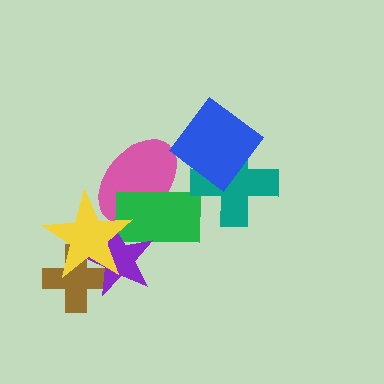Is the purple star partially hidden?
Yes, it is partially covered by another shape.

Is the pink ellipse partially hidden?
Yes, it is partially covered by another shape.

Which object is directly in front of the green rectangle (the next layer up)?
The purple star is directly in front of the green rectangle.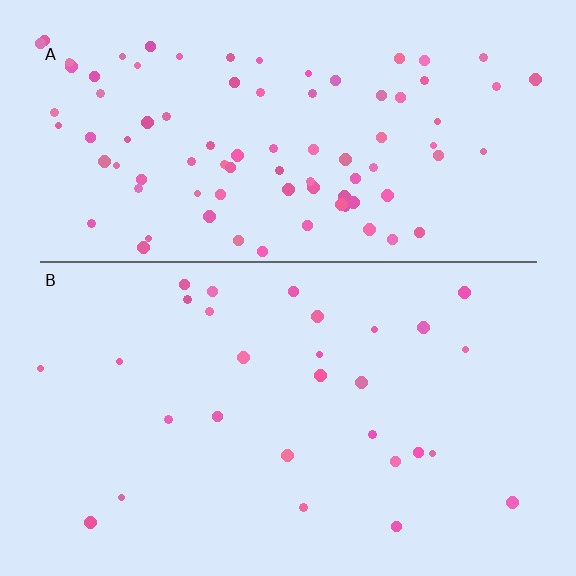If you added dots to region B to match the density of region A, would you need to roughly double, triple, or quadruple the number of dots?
Approximately triple.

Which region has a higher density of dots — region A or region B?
A (the top).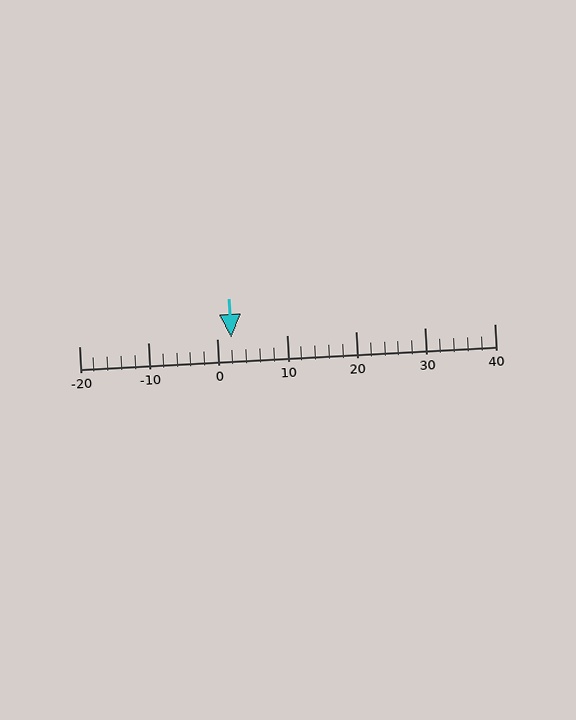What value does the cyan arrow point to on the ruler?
The cyan arrow points to approximately 2.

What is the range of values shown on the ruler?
The ruler shows values from -20 to 40.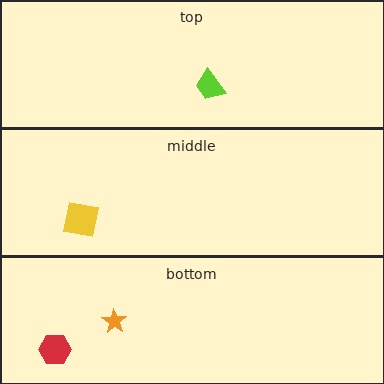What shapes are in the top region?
The lime trapezoid.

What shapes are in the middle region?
The yellow square.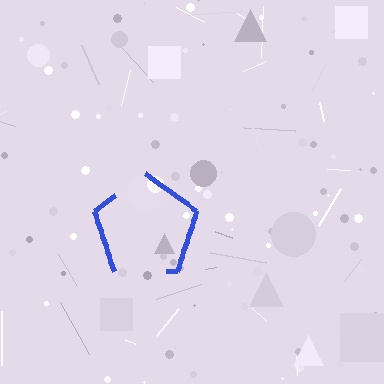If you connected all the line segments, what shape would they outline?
They would outline a pentagon.